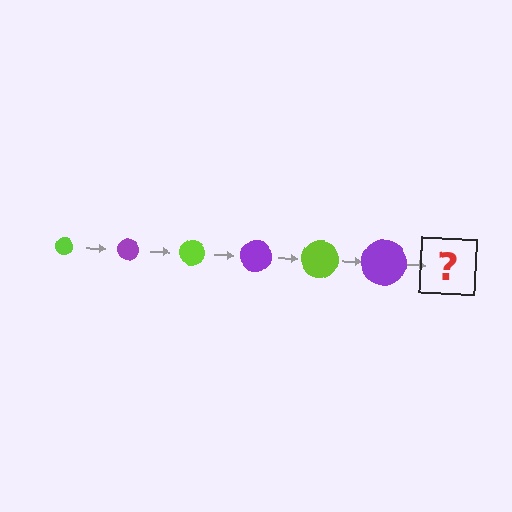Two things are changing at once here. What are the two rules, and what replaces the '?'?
The two rules are that the circle grows larger each step and the color cycles through lime and purple. The '?' should be a lime circle, larger than the previous one.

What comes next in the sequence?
The next element should be a lime circle, larger than the previous one.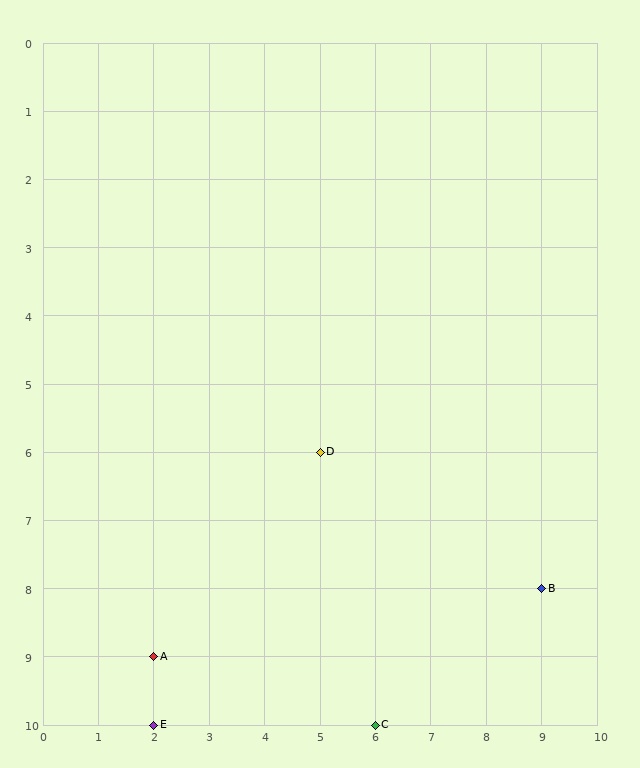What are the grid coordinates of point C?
Point C is at grid coordinates (6, 10).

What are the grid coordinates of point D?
Point D is at grid coordinates (5, 6).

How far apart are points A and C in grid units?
Points A and C are 4 columns and 1 row apart (about 4.1 grid units diagonally).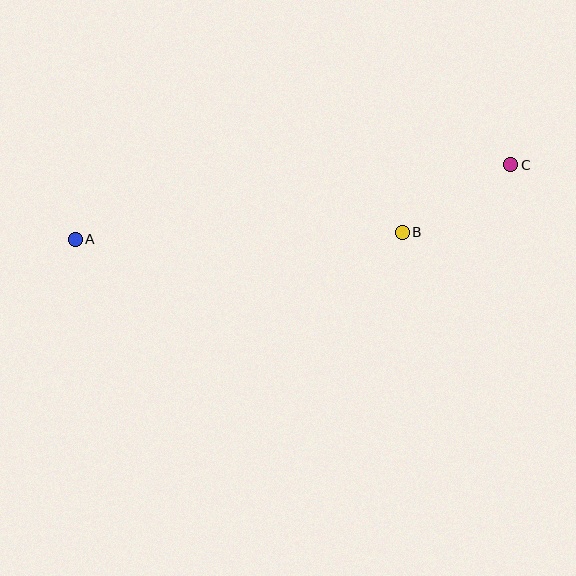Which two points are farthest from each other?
Points A and C are farthest from each other.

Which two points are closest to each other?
Points B and C are closest to each other.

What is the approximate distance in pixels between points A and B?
The distance between A and B is approximately 327 pixels.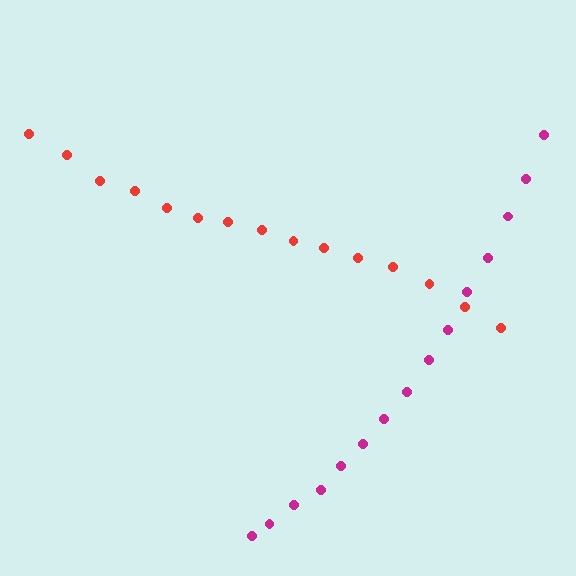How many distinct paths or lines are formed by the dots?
There are 2 distinct paths.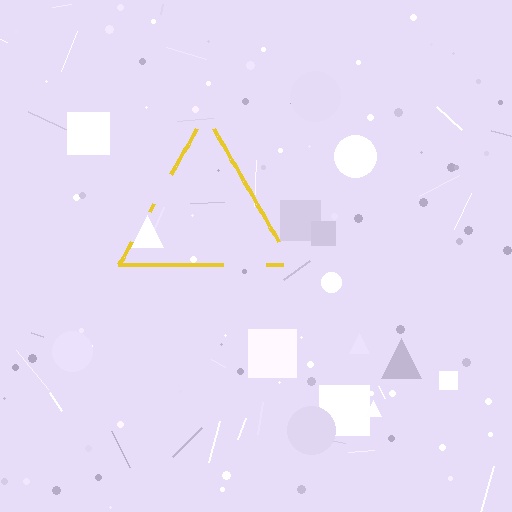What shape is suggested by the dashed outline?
The dashed outline suggests a triangle.